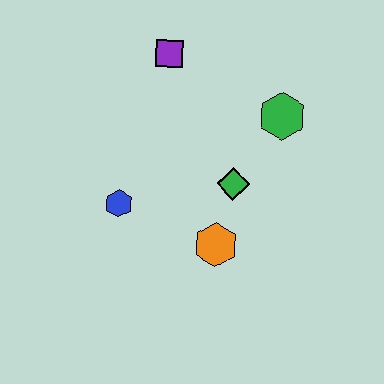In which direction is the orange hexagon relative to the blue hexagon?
The orange hexagon is to the right of the blue hexagon.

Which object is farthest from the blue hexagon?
The green hexagon is farthest from the blue hexagon.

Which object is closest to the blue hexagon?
The orange hexagon is closest to the blue hexagon.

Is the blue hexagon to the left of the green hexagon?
Yes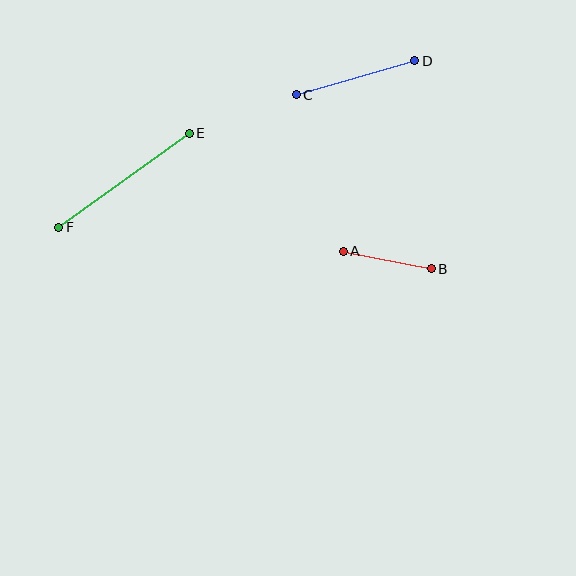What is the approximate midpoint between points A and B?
The midpoint is at approximately (387, 260) pixels.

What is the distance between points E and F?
The distance is approximately 161 pixels.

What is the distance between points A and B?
The distance is approximately 90 pixels.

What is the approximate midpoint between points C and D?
The midpoint is at approximately (356, 78) pixels.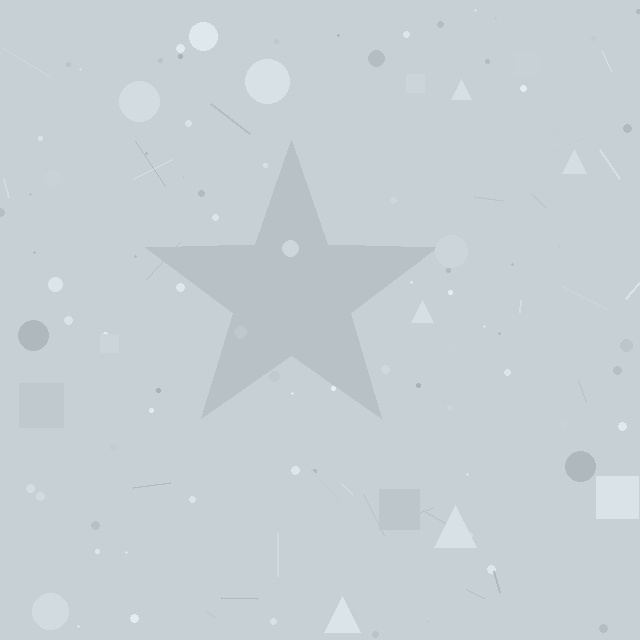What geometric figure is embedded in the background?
A star is embedded in the background.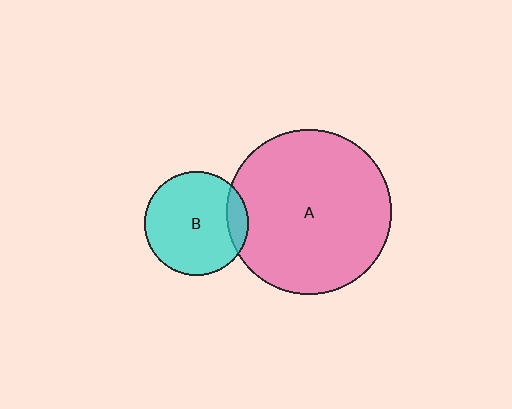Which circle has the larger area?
Circle A (pink).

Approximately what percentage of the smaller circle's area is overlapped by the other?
Approximately 10%.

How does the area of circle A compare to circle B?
Approximately 2.5 times.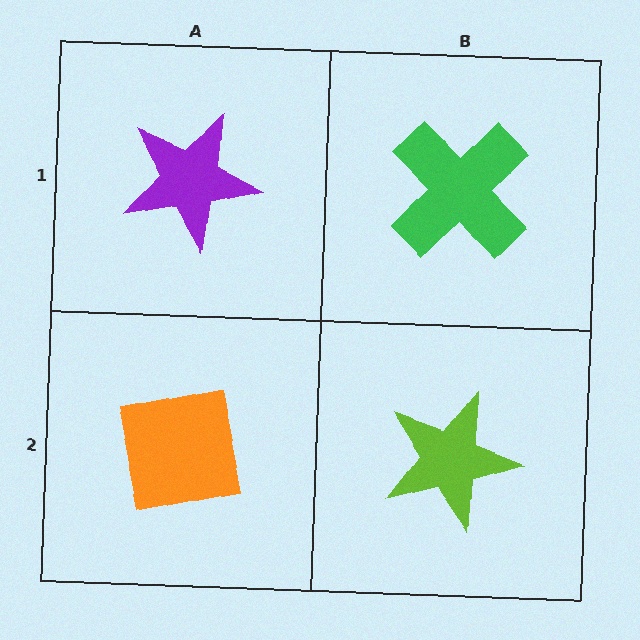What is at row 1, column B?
A green cross.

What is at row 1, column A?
A purple star.